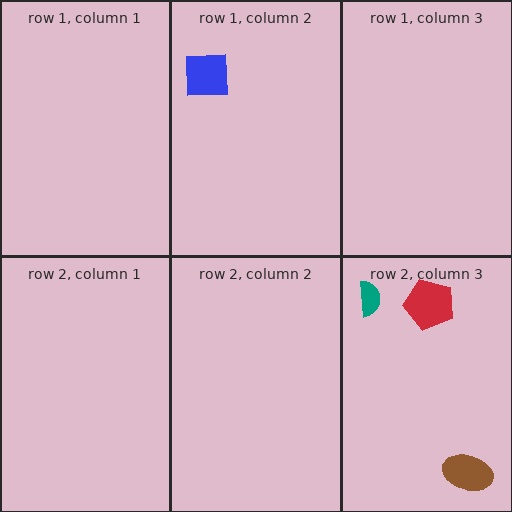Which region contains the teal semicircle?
The row 2, column 3 region.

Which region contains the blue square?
The row 1, column 2 region.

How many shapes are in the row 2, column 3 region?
3.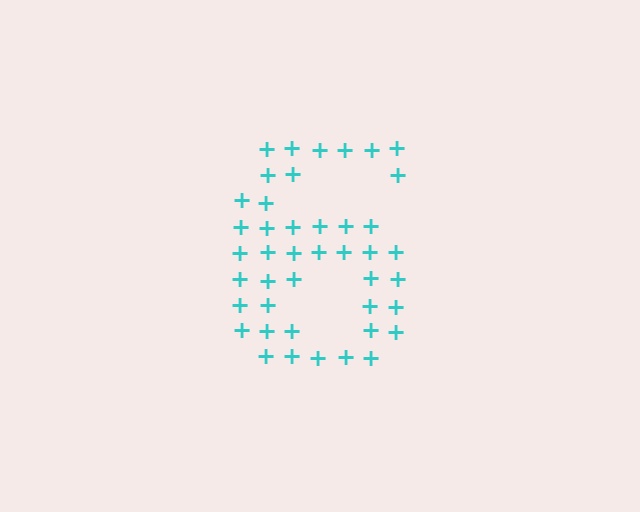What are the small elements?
The small elements are plus signs.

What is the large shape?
The large shape is the digit 6.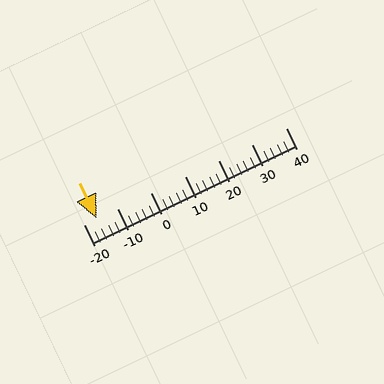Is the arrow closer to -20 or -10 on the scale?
The arrow is closer to -20.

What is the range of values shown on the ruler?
The ruler shows values from -20 to 40.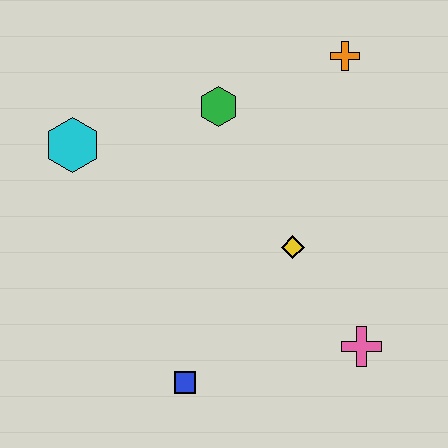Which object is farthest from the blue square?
The orange cross is farthest from the blue square.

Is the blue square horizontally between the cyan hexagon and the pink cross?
Yes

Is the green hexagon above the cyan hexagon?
Yes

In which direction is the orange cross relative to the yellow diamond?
The orange cross is above the yellow diamond.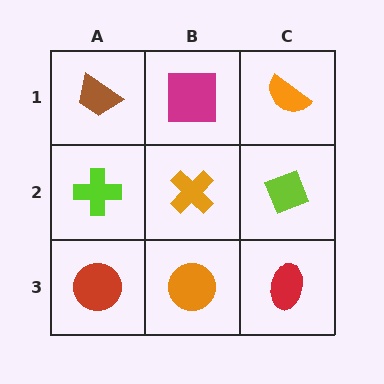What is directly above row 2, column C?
An orange semicircle.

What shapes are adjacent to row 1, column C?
A lime diamond (row 2, column C), a magenta square (row 1, column B).